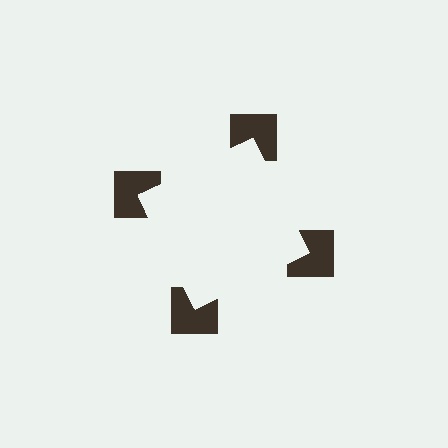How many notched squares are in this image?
There are 4 — one at each vertex of the illusory square.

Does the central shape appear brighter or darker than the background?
It typically appears slightly brighter than the background, even though no actual brightness change is drawn.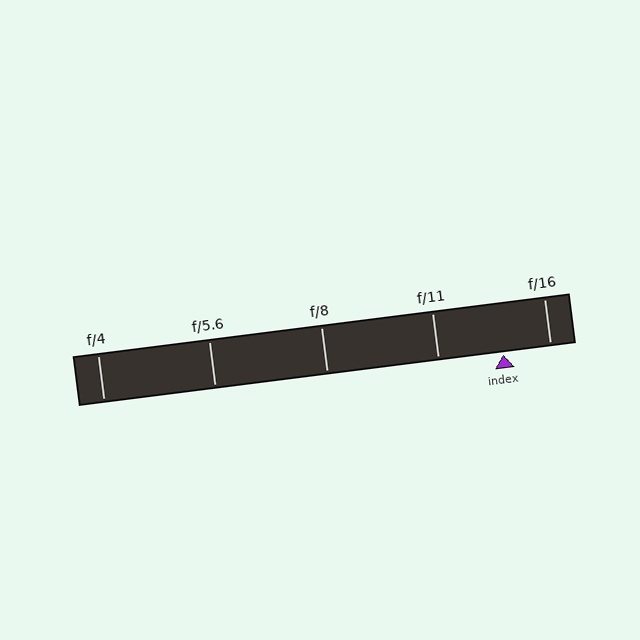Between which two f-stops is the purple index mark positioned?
The index mark is between f/11 and f/16.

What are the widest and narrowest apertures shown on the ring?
The widest aperture shown is f/4 and the narrowest is f/16.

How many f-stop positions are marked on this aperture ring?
There are 5 f-stop positions marked.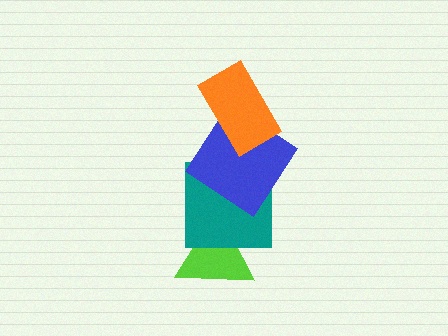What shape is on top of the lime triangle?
The teal square is on top of the lime triangle.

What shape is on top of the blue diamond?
The orange rectangle is on top of the blue diamond.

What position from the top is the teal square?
The teal square is 3rd from the top.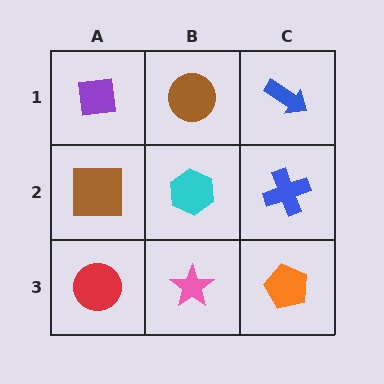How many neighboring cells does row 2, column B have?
4.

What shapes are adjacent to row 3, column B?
A cyan hexagon (row 2, column B), a red circle (row 3, column A), an orange pentagon (row 3, column C).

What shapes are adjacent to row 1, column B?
A cyan hexagon (row 2, column B), a purple square (row 1, column A), a blue arrow (row 1, column C).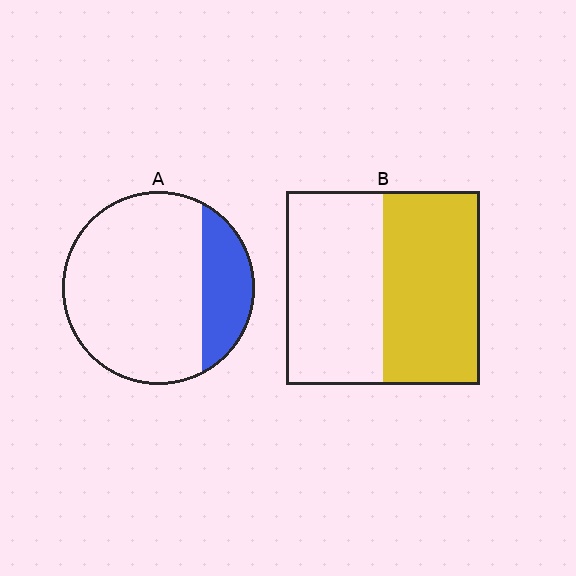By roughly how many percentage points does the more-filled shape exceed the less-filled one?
By roughly 30 percentage points (B over A).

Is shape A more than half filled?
No.